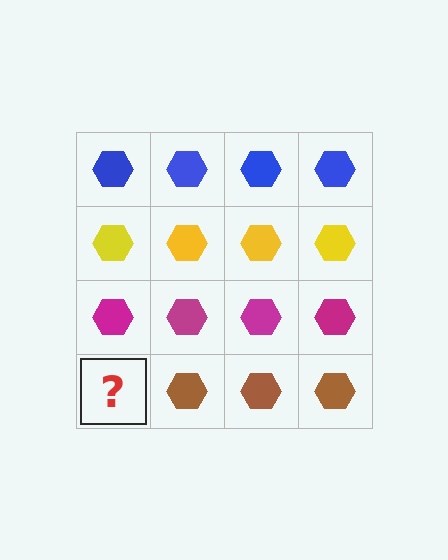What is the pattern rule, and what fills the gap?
The rule is that each row has a consistent color. The gap should be filled with a brown hexagon.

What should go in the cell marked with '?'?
The missing cell should contain a brown hexagon.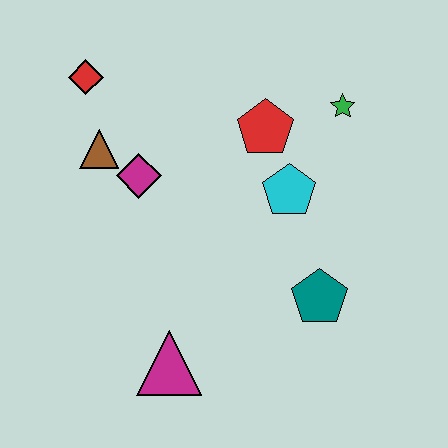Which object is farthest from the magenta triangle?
The green star is farthest from the magenta triangle.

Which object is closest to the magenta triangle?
The teal pentagon is closest to the magenta triangle.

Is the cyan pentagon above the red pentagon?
No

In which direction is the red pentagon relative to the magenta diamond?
The red pentagon is to the right of the magenta diamond.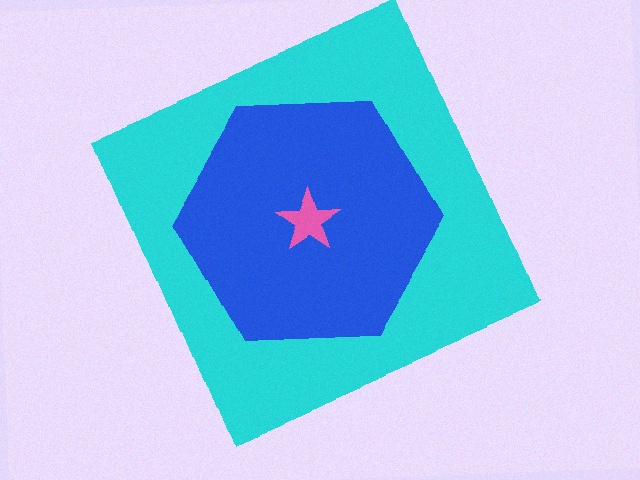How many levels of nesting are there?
3.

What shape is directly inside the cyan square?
The blue hexagon.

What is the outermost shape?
The cyan square.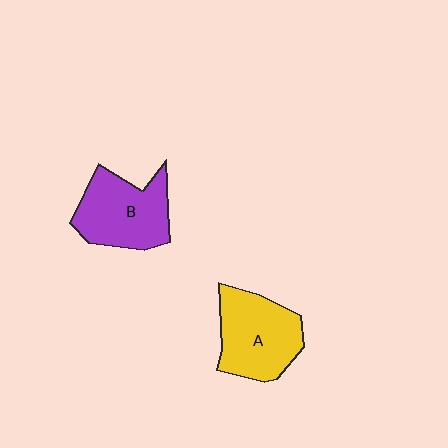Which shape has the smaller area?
Shape B (purple).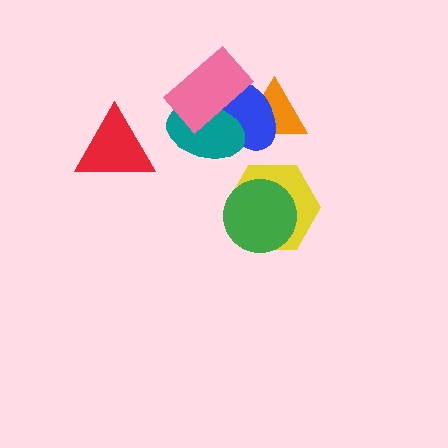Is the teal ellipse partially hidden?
Yes, it is partially covered by another shape.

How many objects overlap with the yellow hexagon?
1 object overlaps with the yellow hexagon.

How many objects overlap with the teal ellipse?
3 objects overlap with the teal ellipse.